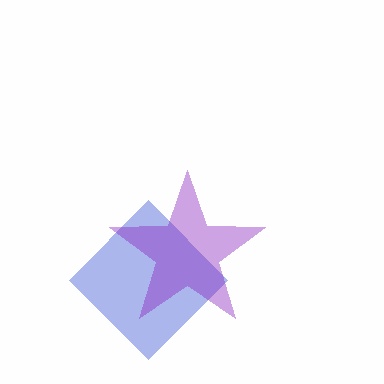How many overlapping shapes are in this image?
There are 2 overlapping shapes in the image.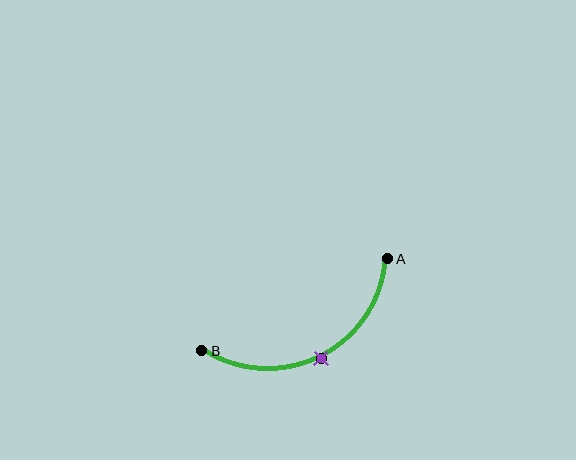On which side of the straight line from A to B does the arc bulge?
The arc bulges below the straight line connecting A and B.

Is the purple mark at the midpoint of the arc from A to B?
Yes. The purple mark lies on the arc at equal arc-length from both A and B — it is the arc midpoint.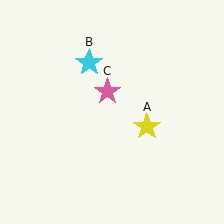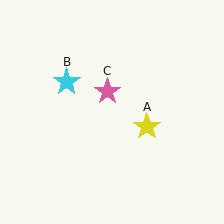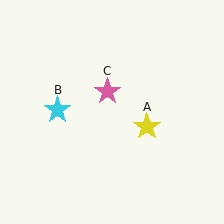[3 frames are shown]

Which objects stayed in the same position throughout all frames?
Yellow star (object A) and pink star (object C) remained stationary.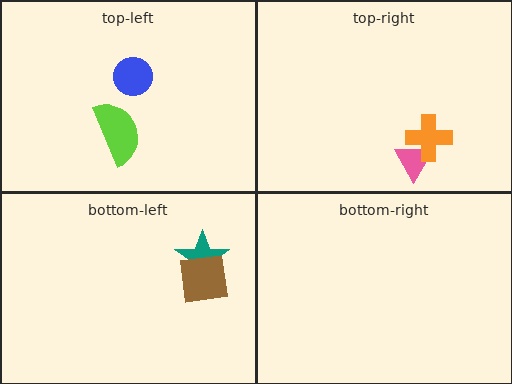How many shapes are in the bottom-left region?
2.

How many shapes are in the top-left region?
2.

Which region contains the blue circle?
The top-left region.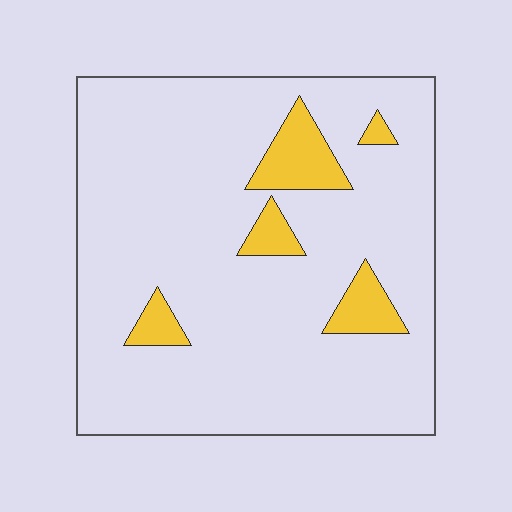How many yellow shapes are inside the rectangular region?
5.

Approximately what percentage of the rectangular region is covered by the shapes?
Approximately 10%.